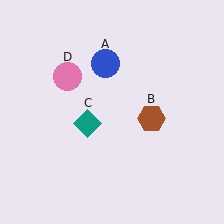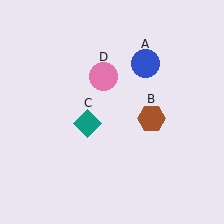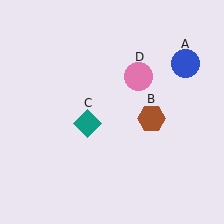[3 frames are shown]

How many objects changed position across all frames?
2 objects changed position: blue circle (object A), pink circle (object D).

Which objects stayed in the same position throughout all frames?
Brown hexagon (object B) and teal diamond (object C) remained stationary.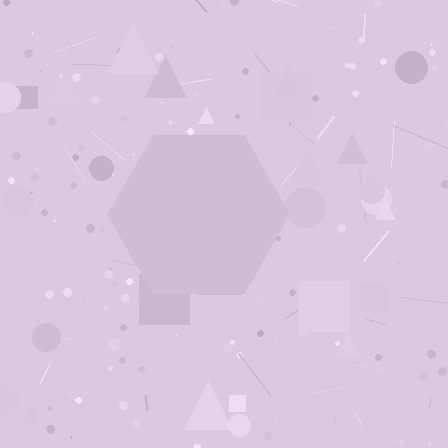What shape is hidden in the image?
A hexagon is hidden in the image.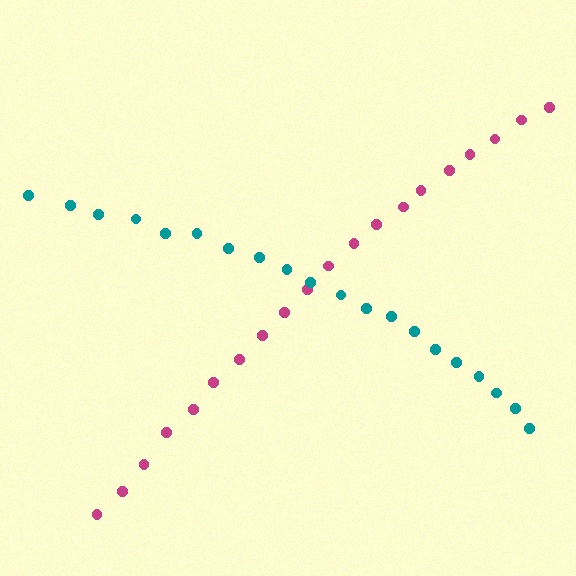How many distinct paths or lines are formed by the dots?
There are 2 distinct paths.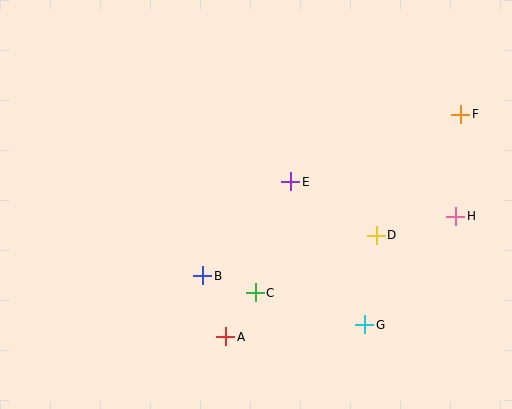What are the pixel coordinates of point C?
Point C is at (255, 293).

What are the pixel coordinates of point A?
Point A is at (226, 337).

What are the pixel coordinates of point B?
Point B is at (203, 276).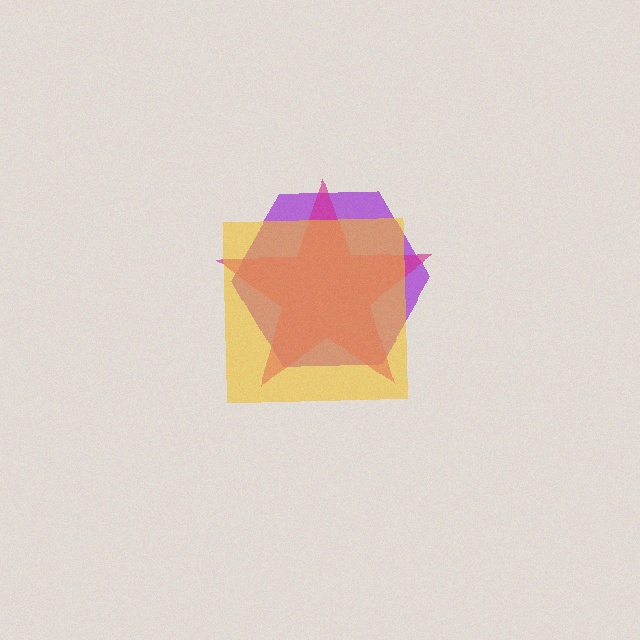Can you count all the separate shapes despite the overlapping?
Yes, there are 3 separate shapes.